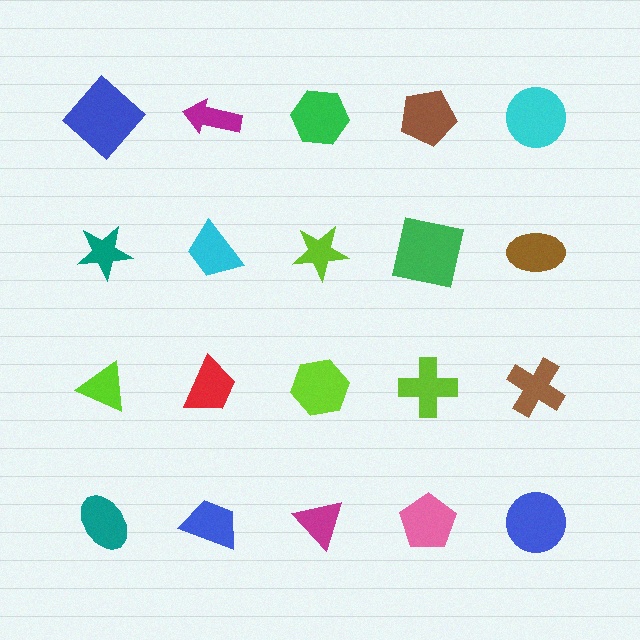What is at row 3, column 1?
A lime triangle.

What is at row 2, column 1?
A teal star.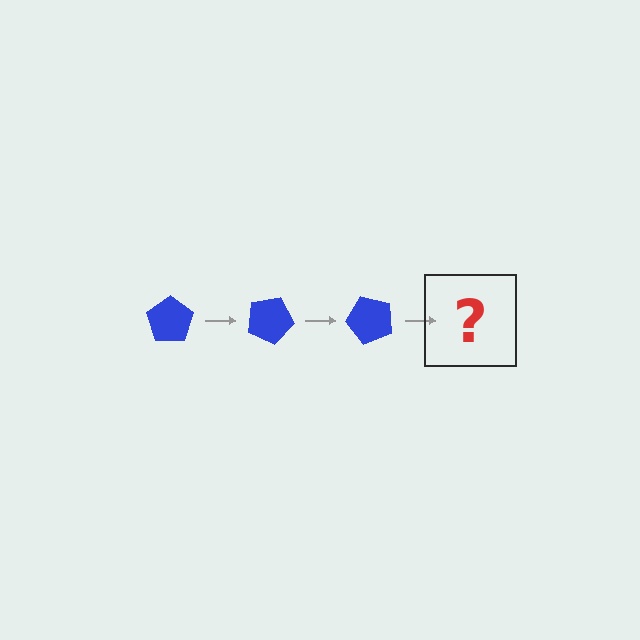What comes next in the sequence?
The next element should be a blue pentagon rotated 75 degrees.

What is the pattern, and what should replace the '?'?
The pattern is that the pentagon rotates 25 degrees each step. The '?' should be a blue pentagon rotated 75 degrees.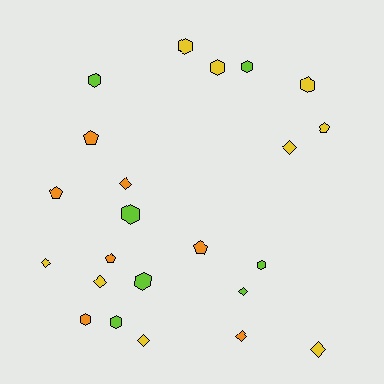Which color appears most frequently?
Yellow, with 9 objects.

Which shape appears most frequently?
Hexagon, with 10 objects.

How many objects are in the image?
There are 23 objects.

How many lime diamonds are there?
There is 1 lime diamond.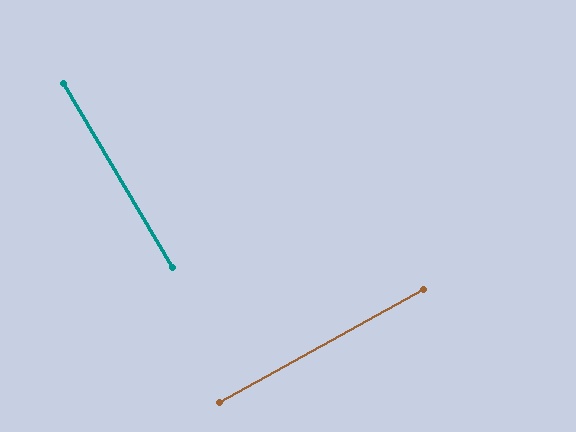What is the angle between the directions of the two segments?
Approximately 88 degrees.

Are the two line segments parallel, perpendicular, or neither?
Perpendicular — they meet at approximately 88°.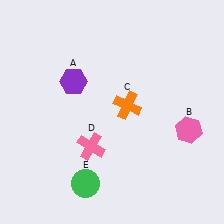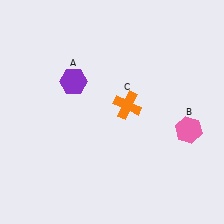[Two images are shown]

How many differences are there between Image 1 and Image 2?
There are 2 differences between the two images.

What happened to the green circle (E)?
The green circle (E) was removed in Image 2. It was in the bottom-left area of Image 1.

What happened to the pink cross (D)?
The pink cross (D) was removed in Image 2. It was in the bottom-left area of Image 1.